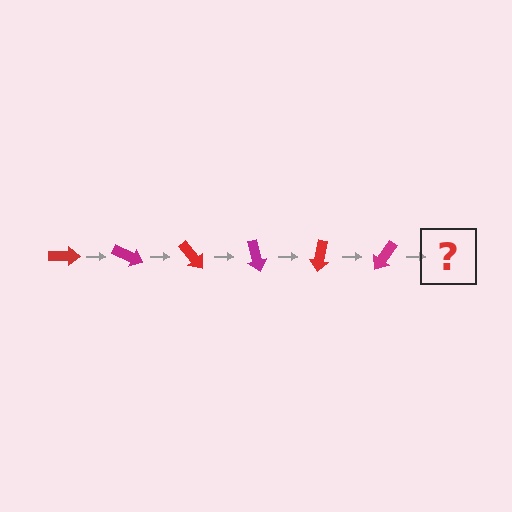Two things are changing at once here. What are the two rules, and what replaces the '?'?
The two rules are that it rotates 25 degrees each step and the color cycles through red and magenta. The '?' should be a red arrow, rotated 150 degrees from the start.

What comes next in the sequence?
The next element should be a red arrow, rotated 150 degrees from the start.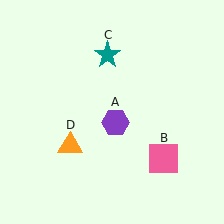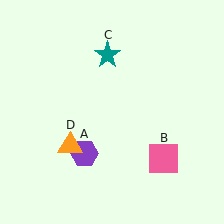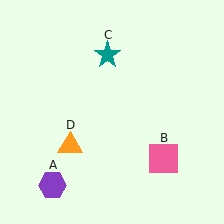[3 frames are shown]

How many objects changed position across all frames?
1 object changed position: purple hexagon (object A).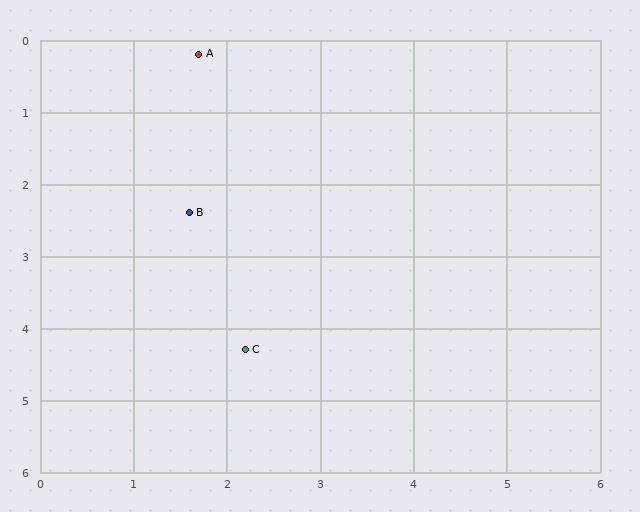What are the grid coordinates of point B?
Point B is at approximately (1.6, 2.4).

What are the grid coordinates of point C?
Point C is at approximately (2.2, 4.3).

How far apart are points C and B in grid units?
Points C and B are about 2.0 grid units apart.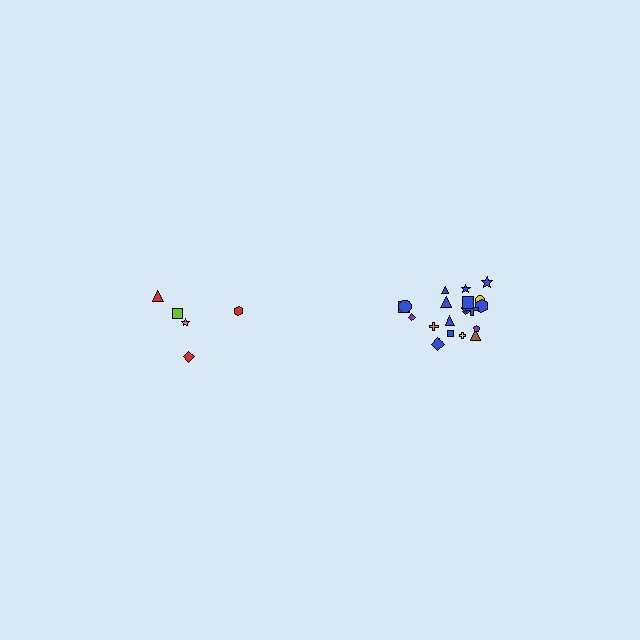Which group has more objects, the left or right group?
The right group.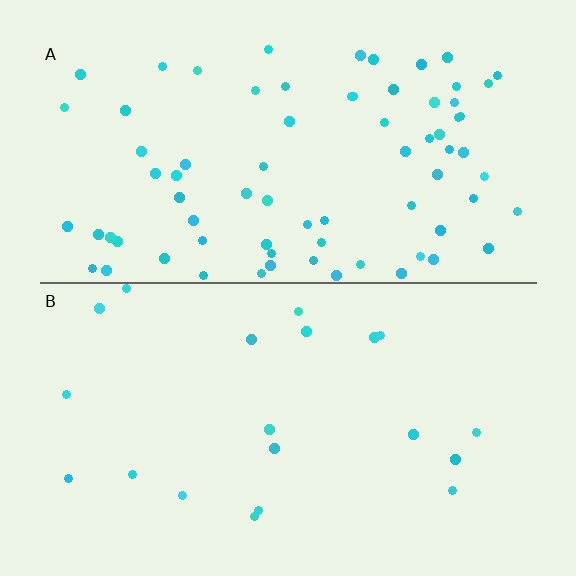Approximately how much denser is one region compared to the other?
Approximately 3.7× — region A over region B.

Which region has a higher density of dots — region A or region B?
A (the top).